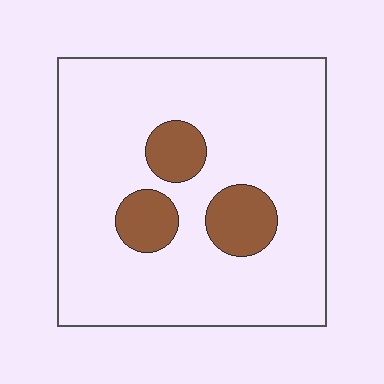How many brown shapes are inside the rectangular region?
3.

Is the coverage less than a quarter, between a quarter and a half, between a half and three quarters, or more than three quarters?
Less than a quarter.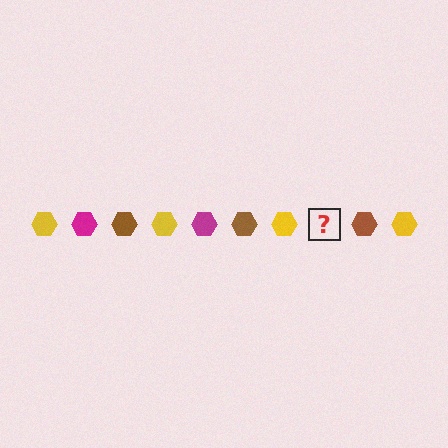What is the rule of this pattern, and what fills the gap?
The rule is that the pattern cycles through yellow, magenta, brown hexagons. The gap should be filled with a magenta hexagon.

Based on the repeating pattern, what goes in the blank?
The blank should be a magenta hexagon.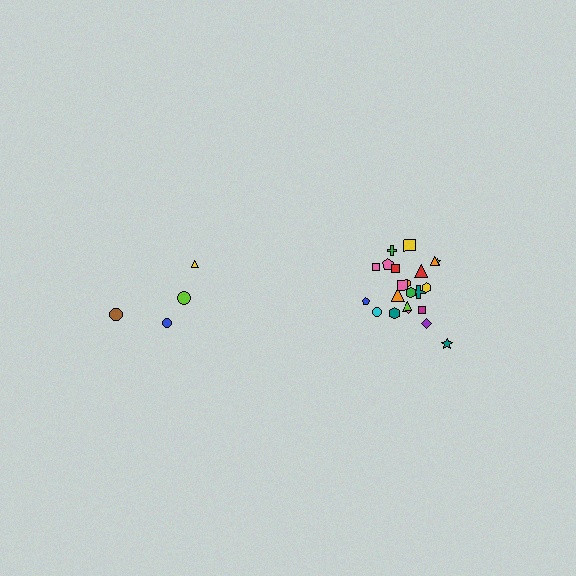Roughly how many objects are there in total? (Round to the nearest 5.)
Roughly 25 objects in total.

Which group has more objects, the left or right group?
The right group.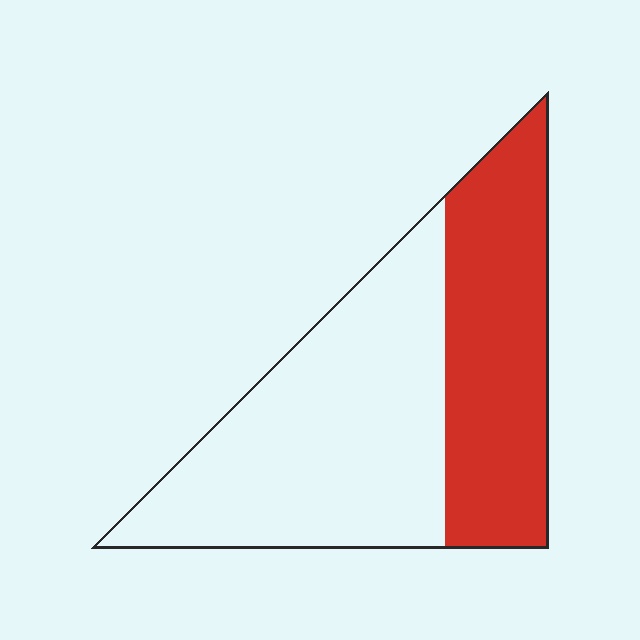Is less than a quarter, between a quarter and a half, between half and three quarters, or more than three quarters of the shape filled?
Between a quarter and a half.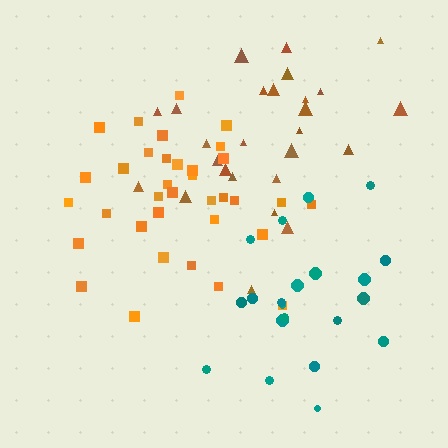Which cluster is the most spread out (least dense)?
Brown.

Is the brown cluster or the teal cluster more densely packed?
Teal.